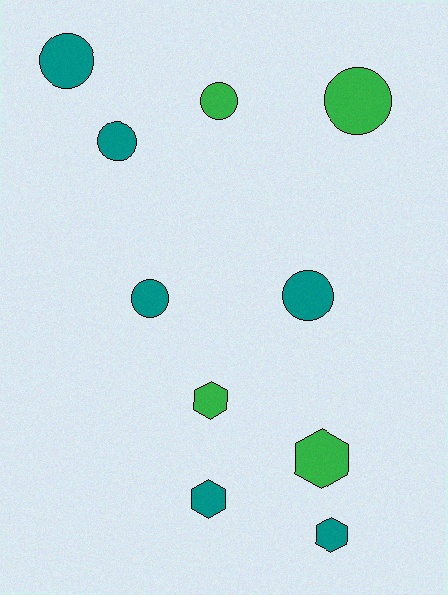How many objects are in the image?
There are 10 objects.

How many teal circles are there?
There are 4 teal circles.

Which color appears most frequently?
Teal, with 6 objects.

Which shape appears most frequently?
Circle, with 6 objects.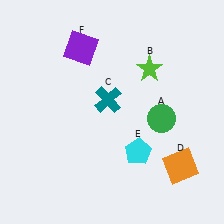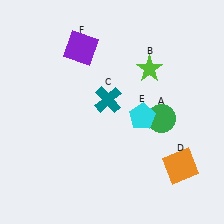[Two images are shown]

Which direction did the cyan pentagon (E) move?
The cyan pentagon (E) moved up.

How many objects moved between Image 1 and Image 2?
1 object moved between the two images.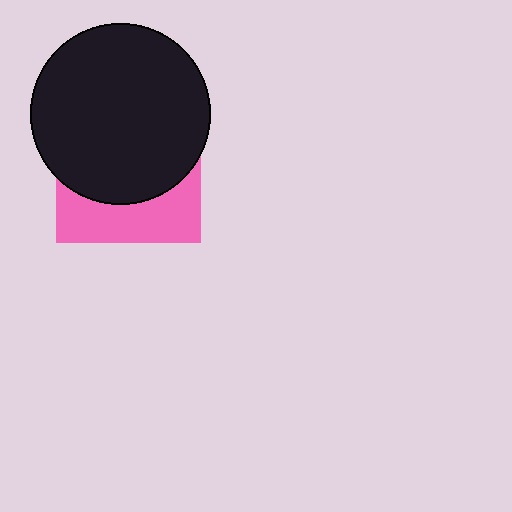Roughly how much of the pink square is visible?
A small part of it is visible (roughly 35%).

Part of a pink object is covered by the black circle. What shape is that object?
It is a square.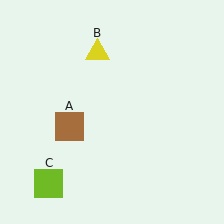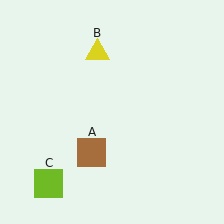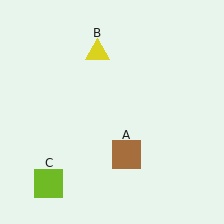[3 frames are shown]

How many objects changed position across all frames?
1 object changed position: brown square (object A).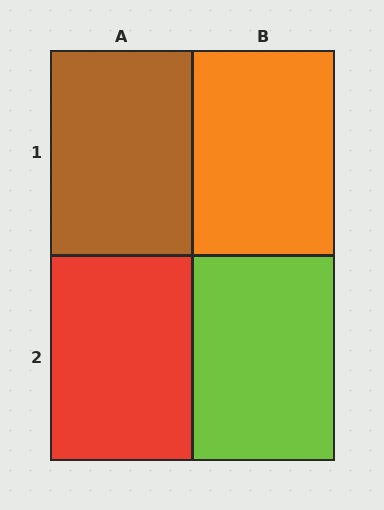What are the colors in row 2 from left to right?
Red, lime.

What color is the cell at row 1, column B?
Orange.